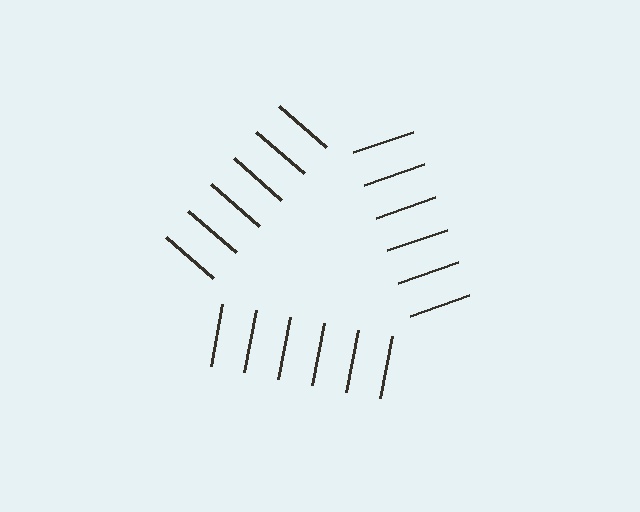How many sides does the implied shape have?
3 sides — the line-ends trace a triangle.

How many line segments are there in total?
18 — 6 along each of the 3 edges.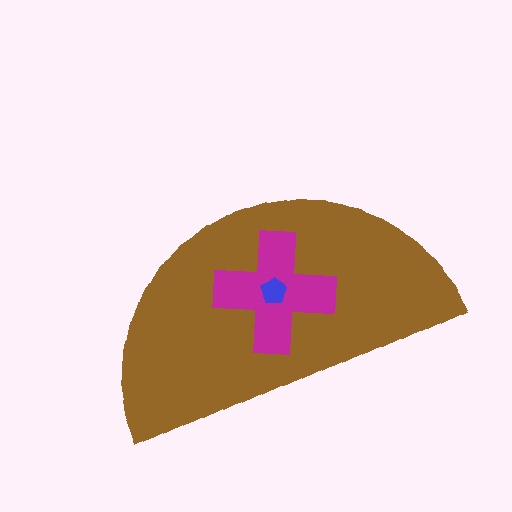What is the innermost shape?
The blue pentagon.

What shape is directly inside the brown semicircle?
The magenta cross.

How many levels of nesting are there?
3.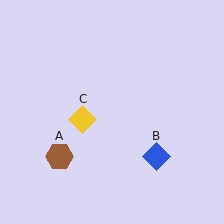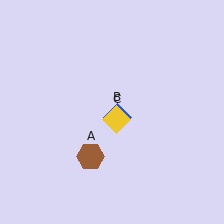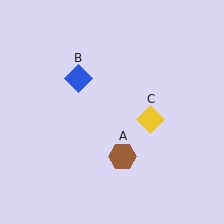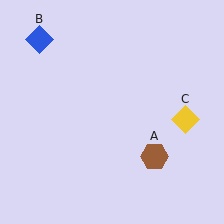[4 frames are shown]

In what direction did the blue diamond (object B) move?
The blue diamond (object B) moved up and to the left.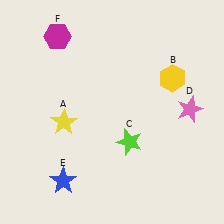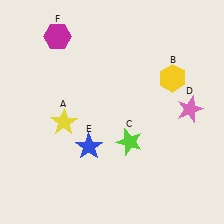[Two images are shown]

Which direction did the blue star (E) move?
The blue star (E) moved up.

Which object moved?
The blue star (E) moved up.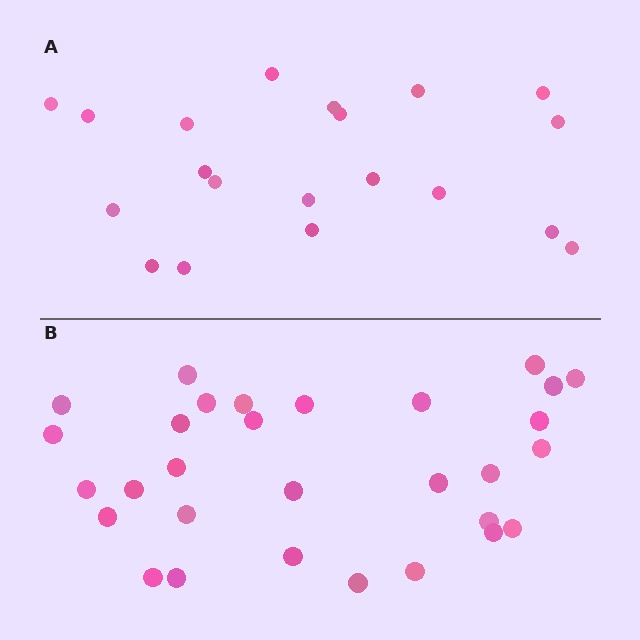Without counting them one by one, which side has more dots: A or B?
Region B (the bottom region) has more dots.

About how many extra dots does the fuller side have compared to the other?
Region B has roughly 10 or so more dots than region A.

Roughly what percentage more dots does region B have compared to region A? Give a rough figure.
About 50% more.